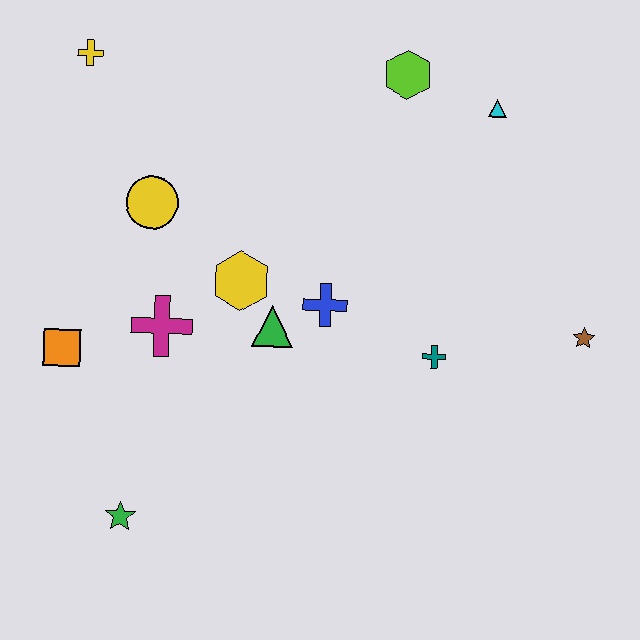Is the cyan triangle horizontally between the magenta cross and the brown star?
Yes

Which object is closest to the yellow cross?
The yellow circle is closest to the yellow cross.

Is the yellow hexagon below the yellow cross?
Yes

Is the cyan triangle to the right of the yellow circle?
Yes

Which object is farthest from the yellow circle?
The brown star is farthest from the yellow circle.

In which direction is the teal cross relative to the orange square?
The teal cross is to the right of the orange square.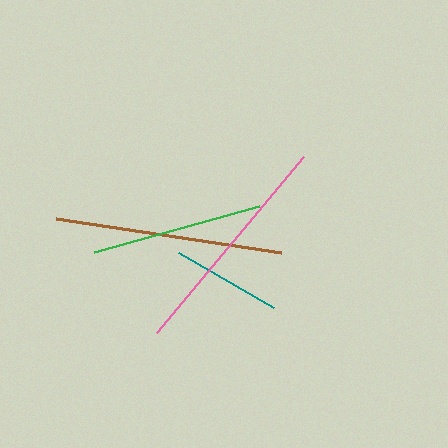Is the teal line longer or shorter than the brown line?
The brown line is longer than the teal line.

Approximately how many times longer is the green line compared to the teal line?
The green line is approximately 1.5 times the length of the teal line.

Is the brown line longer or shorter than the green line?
The brown line is longer than the green line.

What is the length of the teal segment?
The teal segment is approximately 110 pixels long.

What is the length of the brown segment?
The brown segment is approximately 228 pixels long.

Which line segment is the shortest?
The teal line is the shortest at approximately 110 pixels.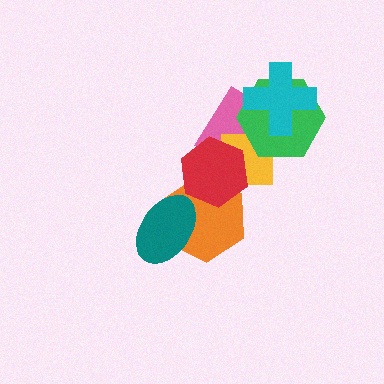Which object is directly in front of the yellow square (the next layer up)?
The green hexagon is directly in front of the yellow square.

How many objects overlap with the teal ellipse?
1 object overlaps with the teal ellipse.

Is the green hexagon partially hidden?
Yes, it is partially covered by another shape.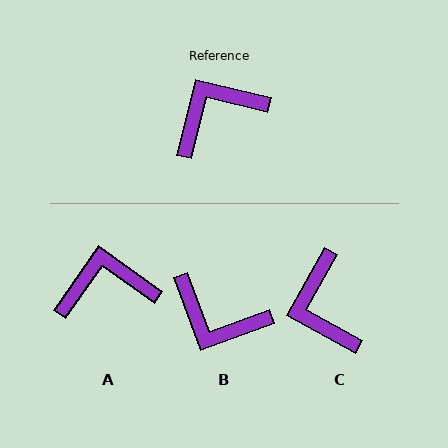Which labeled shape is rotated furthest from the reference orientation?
B, about 124 degrees away.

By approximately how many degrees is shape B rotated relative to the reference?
Approximately 124 degrees counter-clockwise.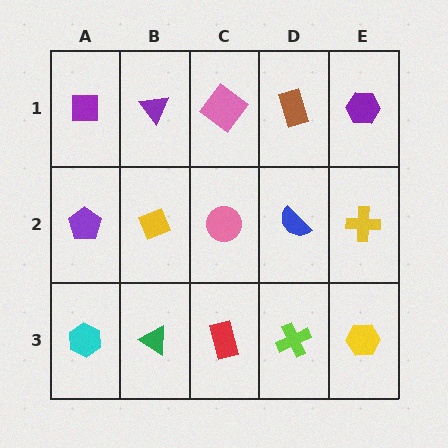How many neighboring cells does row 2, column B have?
4.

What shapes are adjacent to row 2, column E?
A purple hexagon (row 1, column E), a yellow hexagon (row 3, column E), a blue semicircle (row 2, column D).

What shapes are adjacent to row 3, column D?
A blue semicircle (row 2, column D), a red rectangle (row 3, column C), a yellow hexagon (row 3, column E).